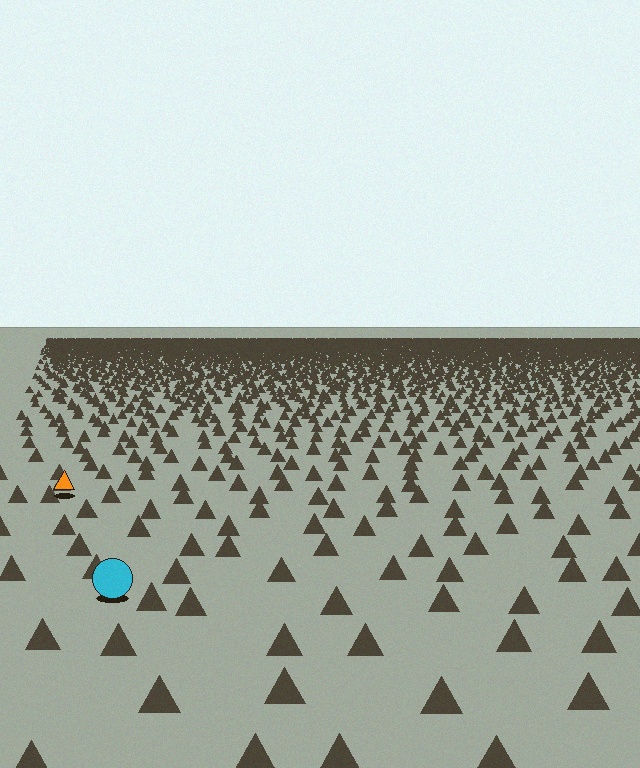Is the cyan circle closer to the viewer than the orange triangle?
Yes. The cyan circle is closer — you can tell from the texture gradient: the ground texture is coarser near it.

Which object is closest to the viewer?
The cyan circle is closest. The texture marks near it are larger and more spread out.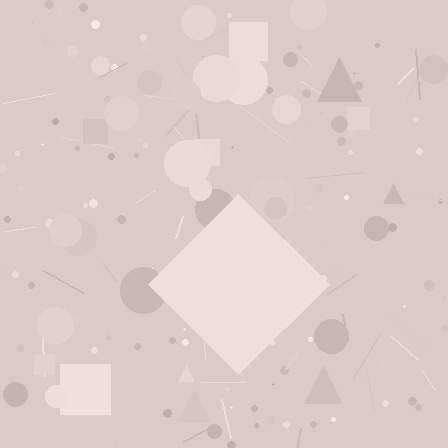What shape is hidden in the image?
A diamond is hidden in the image.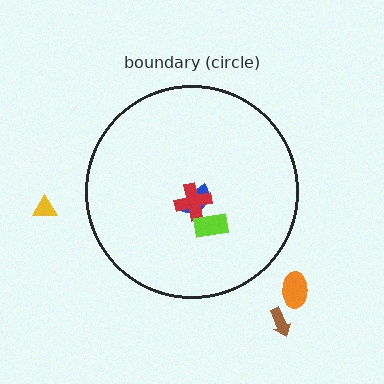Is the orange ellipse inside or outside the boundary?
Outside.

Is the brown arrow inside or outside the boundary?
Outside.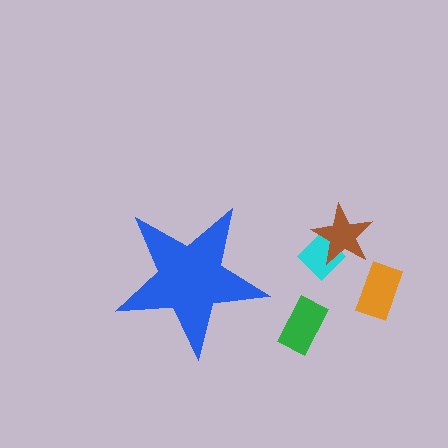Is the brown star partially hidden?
No, the brown star is fully visible.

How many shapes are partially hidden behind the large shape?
0 shapes are partially hidden.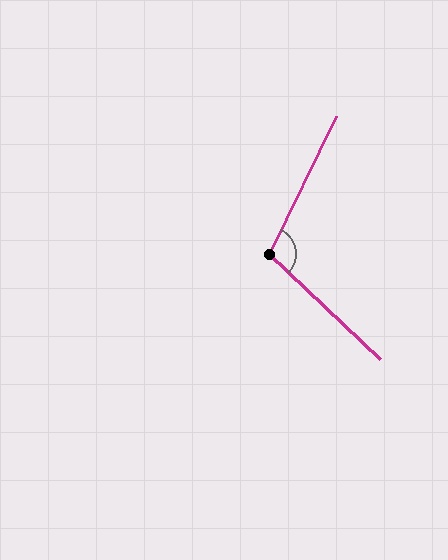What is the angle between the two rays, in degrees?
Approximately 107 degrees.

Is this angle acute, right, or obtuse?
It is obtuse.